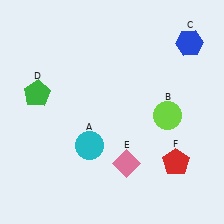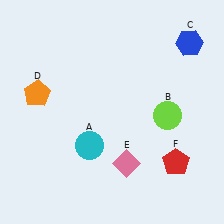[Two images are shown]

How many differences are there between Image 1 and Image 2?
There is 1 difference between the two images.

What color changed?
The pentagon (D) changed from green in Image 1 to orange in Image 2.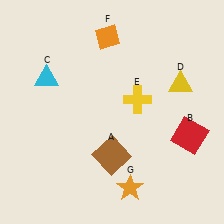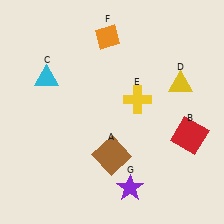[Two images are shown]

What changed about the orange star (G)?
In Image 1, G is orange. In Image 2, it changed to purple.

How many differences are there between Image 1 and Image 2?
There is 1 difference between the two images.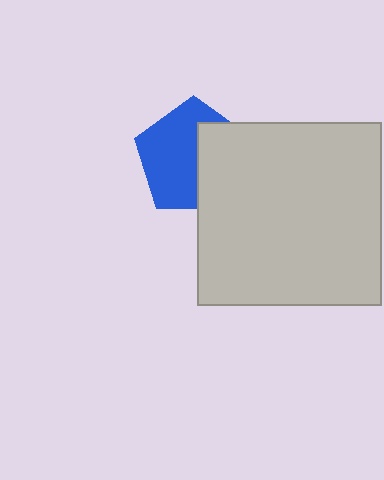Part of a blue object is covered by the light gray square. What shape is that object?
It is a pentagon.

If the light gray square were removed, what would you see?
You would see the complete blue pentagon.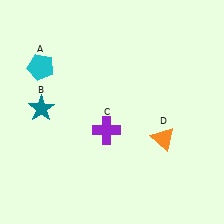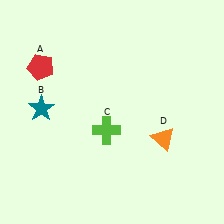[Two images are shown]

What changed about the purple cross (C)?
In Image 1, C is purple. In Image 2, it changed to lime.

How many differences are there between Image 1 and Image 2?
There are 2 differences between the two images.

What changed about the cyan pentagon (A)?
In Image 1, A is cyan. In Image 2, it changed to red.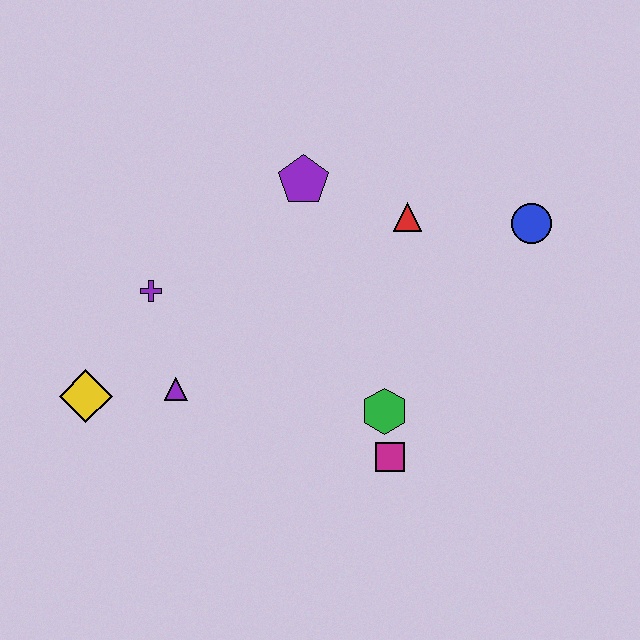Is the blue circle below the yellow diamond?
No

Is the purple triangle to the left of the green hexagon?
Yes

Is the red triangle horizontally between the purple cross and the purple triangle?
No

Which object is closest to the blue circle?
The red triangle is closest to the blue circle.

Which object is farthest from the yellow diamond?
The blue circle is farthest from the yellow diamond.